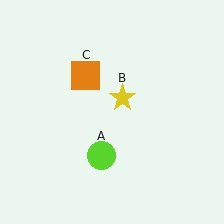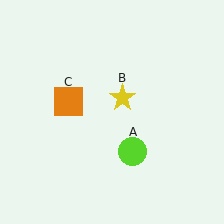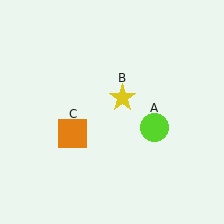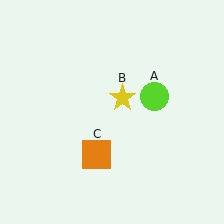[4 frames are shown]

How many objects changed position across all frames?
2 objects changed position: lime circle (object A), orange square (object C).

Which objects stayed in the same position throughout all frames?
Yellow star (object B) remained stationary.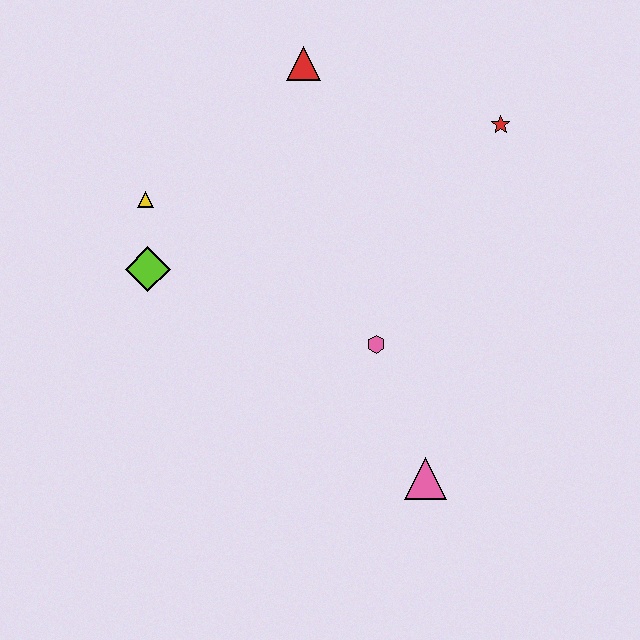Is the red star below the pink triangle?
No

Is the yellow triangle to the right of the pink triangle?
No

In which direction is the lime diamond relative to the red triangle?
The lime diamond is below the red triangle.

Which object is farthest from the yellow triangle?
The pink triangle is farthest from the yellow triangle.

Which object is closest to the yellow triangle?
The lime diamond is closest to the yellow triangle.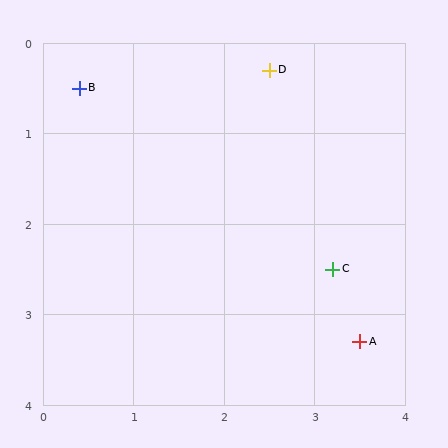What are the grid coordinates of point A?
Point A is at approximately (3.5, 3.3).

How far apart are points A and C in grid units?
Points A and C are about 0.9 grid units apart.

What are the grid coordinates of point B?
Point B is at approximately (0.4, 0.5).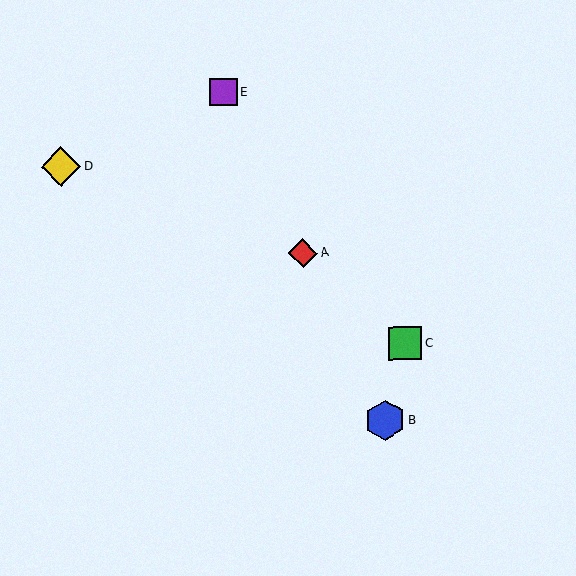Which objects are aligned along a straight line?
Objects A, B, E are aligned along a straight line.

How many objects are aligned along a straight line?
3 objects (A, B, E) are aligned along a straight line.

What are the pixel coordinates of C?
Object C is at (405, 343).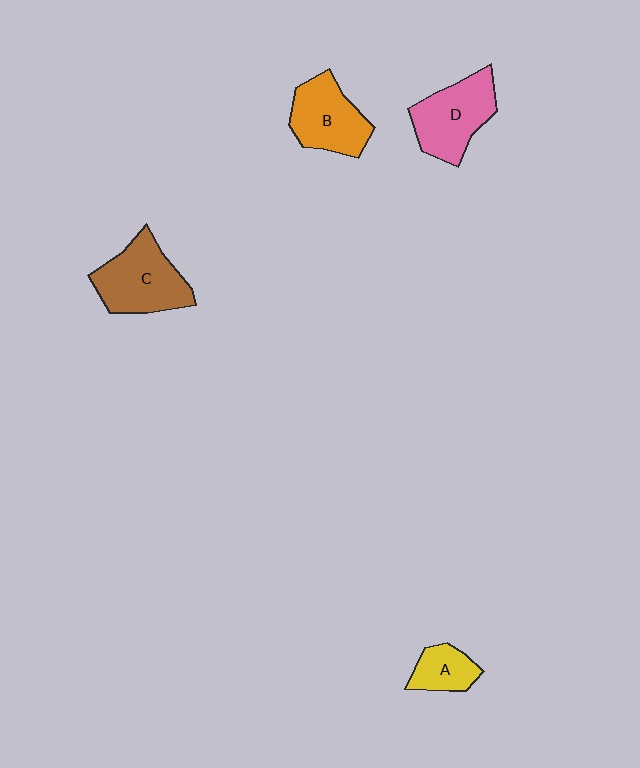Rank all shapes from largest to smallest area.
From largest to smallest: C (brown), D (pink), B (orange), A (yellow).